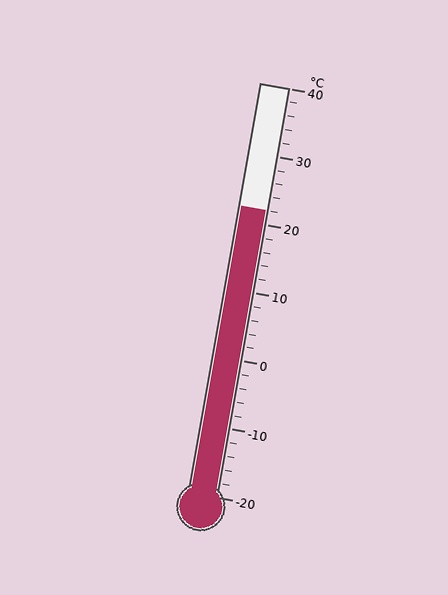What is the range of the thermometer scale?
The thermometer scale ranges from -20°C to 40°C.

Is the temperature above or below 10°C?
The temperature is above 10°C.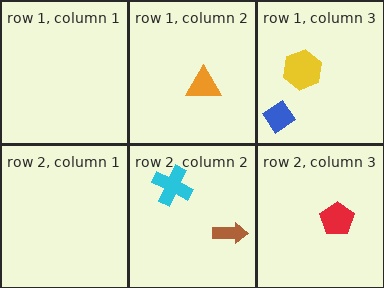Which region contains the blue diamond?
The row 1, column 3 region.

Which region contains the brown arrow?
The row 2, column 2 region.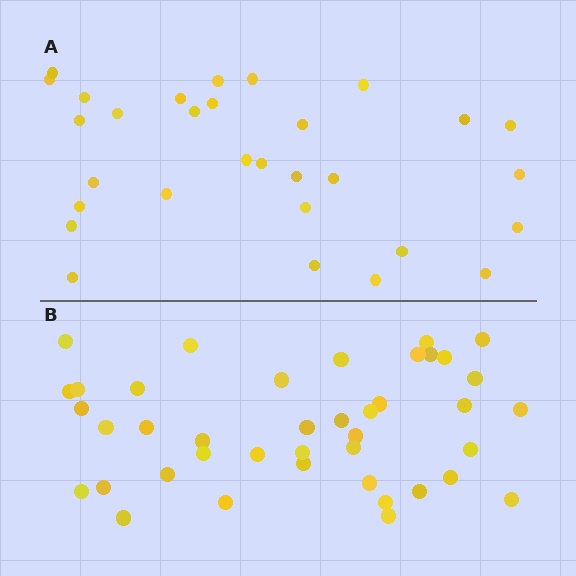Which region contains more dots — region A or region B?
Region B (the bottom region) has more dots.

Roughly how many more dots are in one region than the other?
Region B has roughly 12 or so more dots than region A.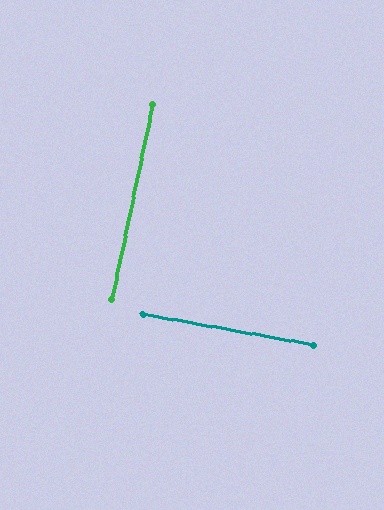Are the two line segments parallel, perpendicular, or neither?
Perpendicular — they meet at approximately 88°.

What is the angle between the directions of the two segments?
Approximately 88 degrees.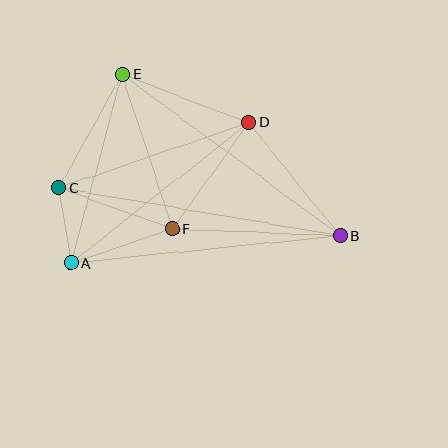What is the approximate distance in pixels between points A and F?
The distance between A and F is approximately 107 pixels.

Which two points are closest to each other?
Points A and C are closest to each other.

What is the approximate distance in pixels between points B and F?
The distance between B and F is approximately 169 pixels.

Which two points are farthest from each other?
Points B and C are farthest from each other.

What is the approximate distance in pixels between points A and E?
The distance between A and E is approximately 196 pixels.